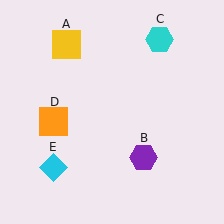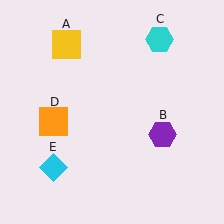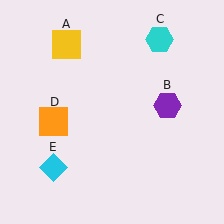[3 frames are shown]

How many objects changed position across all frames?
1 object changed position: purple hexagon (object B).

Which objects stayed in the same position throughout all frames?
Yellow square (object A) and cyan hexagon (object C) and orange square (object D) and cyan diamond (object E) remained stationary.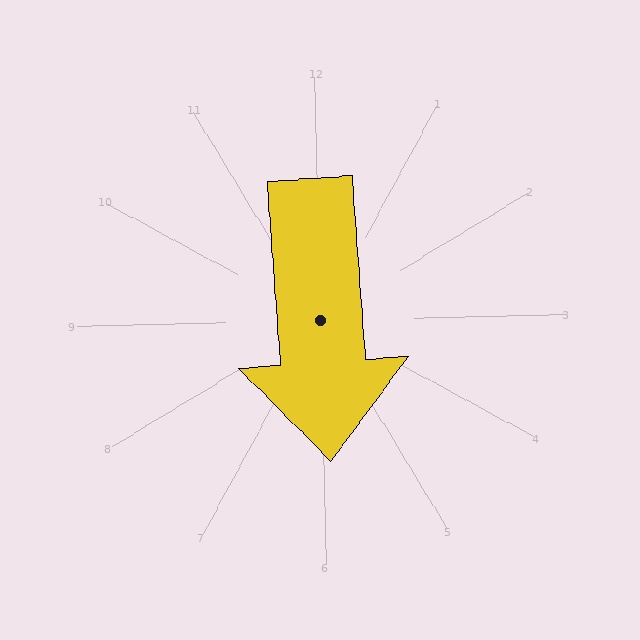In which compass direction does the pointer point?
South.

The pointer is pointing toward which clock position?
Roughly 6 o'clock.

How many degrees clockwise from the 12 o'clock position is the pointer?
Approximately 177 degrees.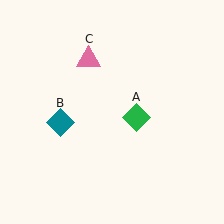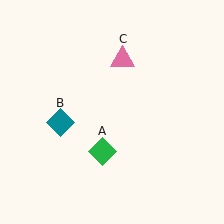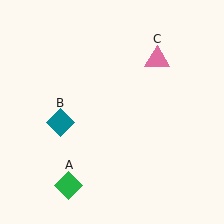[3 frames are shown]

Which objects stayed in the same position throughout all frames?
Teal diamond (object B) remained stationary.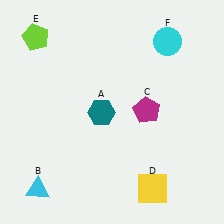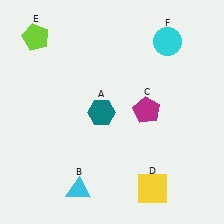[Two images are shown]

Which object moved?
The cyan triangle (B) moved right.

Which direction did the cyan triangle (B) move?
The cyan triangle (B) moved right.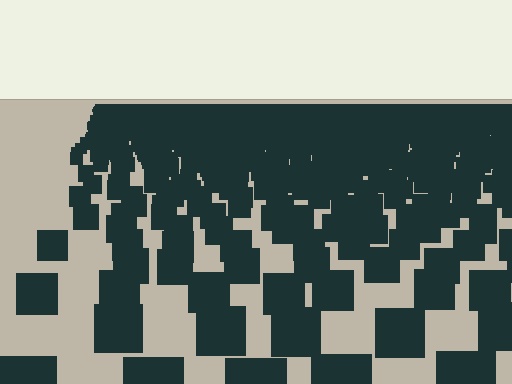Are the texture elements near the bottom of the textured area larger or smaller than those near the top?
Larger. Near the bottom, elements are closer to the viewer and appear at a bigger on-screen size.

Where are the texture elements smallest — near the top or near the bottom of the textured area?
Near the top.